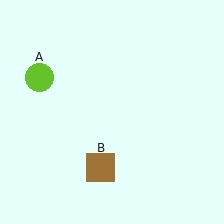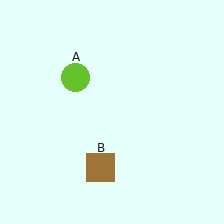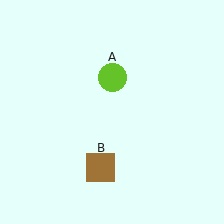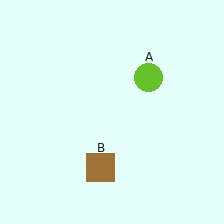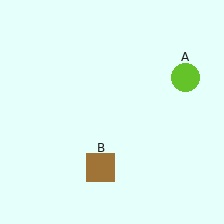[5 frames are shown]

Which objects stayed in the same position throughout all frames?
Brown square (object B) remained stationary.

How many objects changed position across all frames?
1 object changed position: lime circle (object A).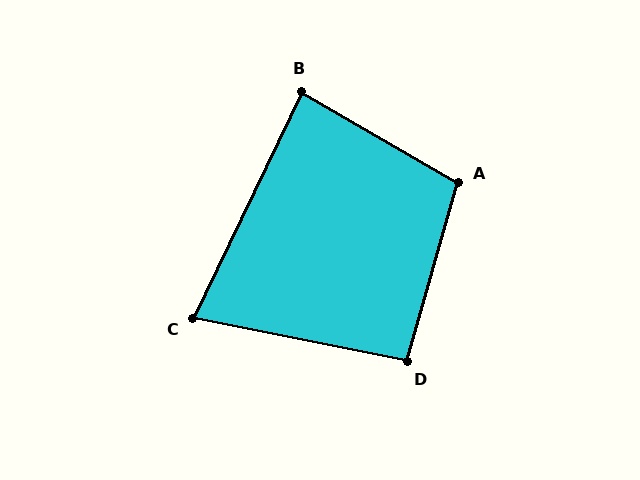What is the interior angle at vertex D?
Approximately 94 degrees (approximately right).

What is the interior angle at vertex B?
Approximately 86 degrees (approximately right).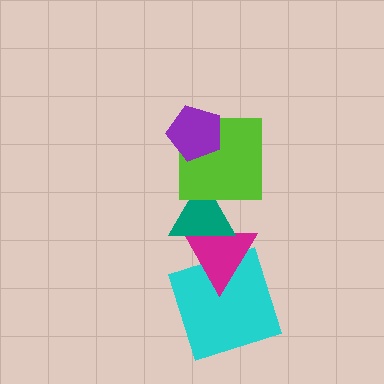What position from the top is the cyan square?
The cyan square is 5th from the top.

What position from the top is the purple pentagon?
The purple pentagon is 1st from the top.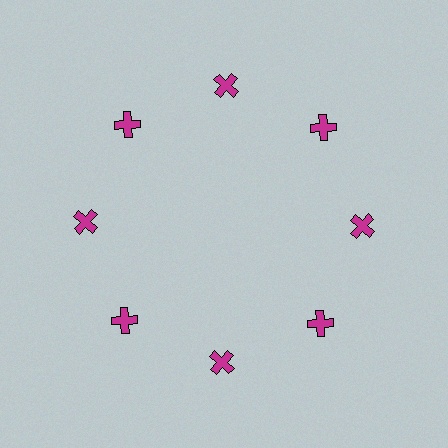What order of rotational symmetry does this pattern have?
This pattern has 8-fold rotational symmetry.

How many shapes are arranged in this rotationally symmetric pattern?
There are 8 shapes, arranged in 8 groups of 1.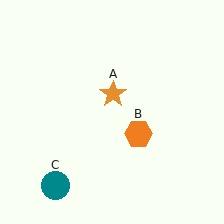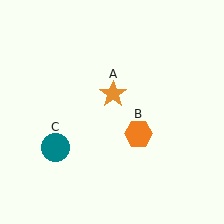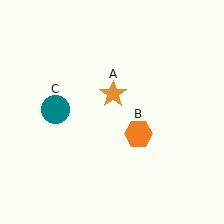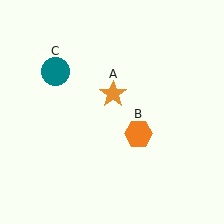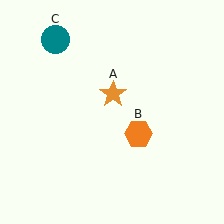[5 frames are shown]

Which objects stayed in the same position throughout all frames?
Orange star (object A) and orange hexagon (object B) remained stationary.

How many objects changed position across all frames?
1 object changed position: teal circle (object C).